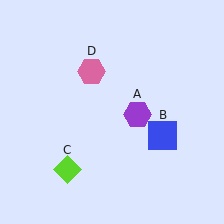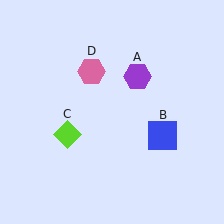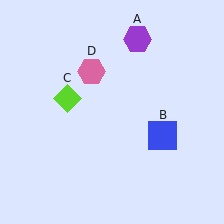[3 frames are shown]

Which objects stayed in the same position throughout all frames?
Blue square (object B) and pink hexagon (object D) remained stationary.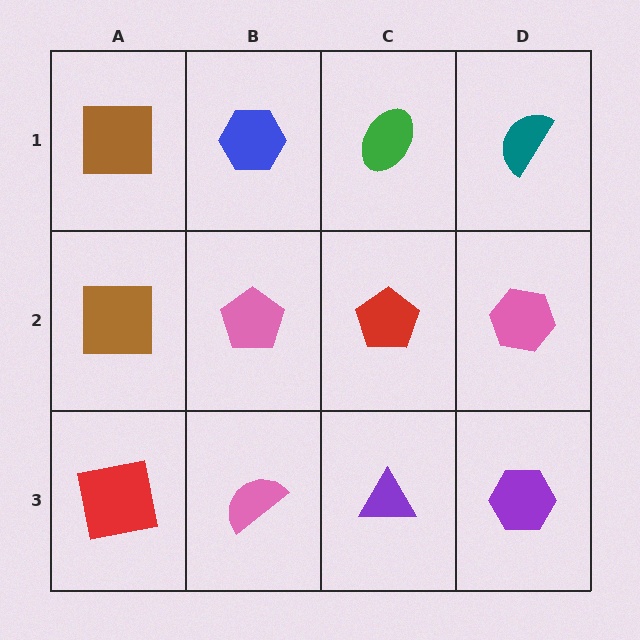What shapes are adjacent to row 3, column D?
A pink hexagon (row 2, column D), a purple triangle (row 3, column C).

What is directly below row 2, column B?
A pink semicircle.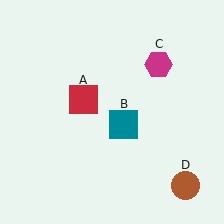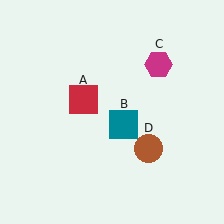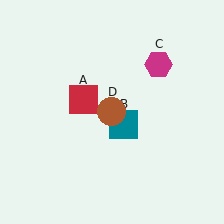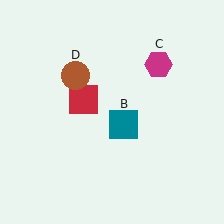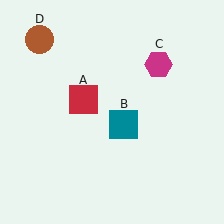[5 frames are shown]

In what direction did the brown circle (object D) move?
The brown circle (object D) moved up and to the left.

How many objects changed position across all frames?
1 object changed position: brown circle (object D).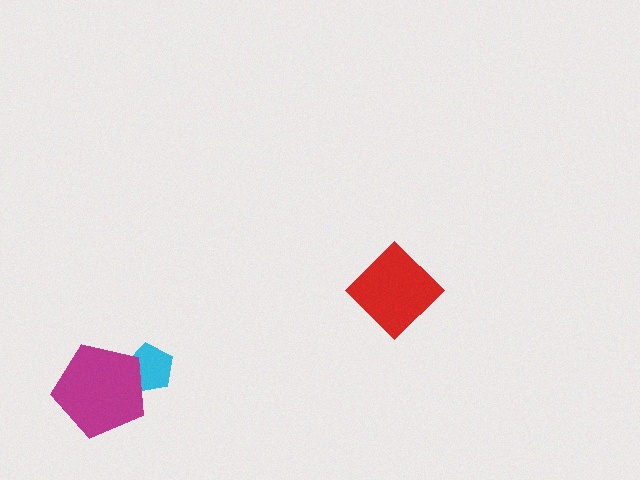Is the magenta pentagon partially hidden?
No, no other shape covers it.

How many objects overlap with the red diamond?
0 objects overlap with the red diamond.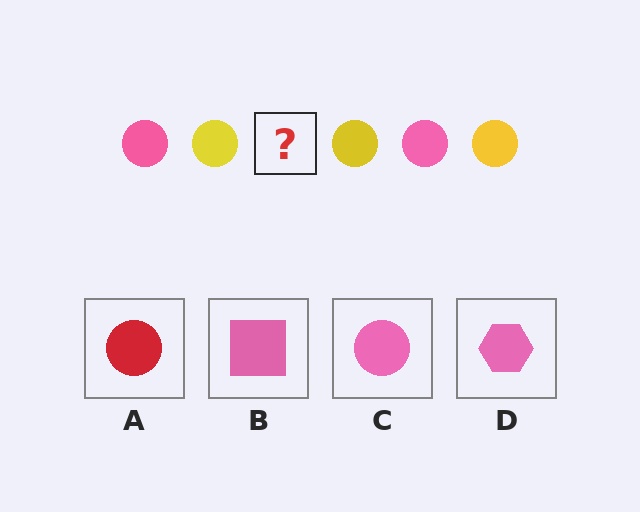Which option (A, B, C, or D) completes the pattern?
C.